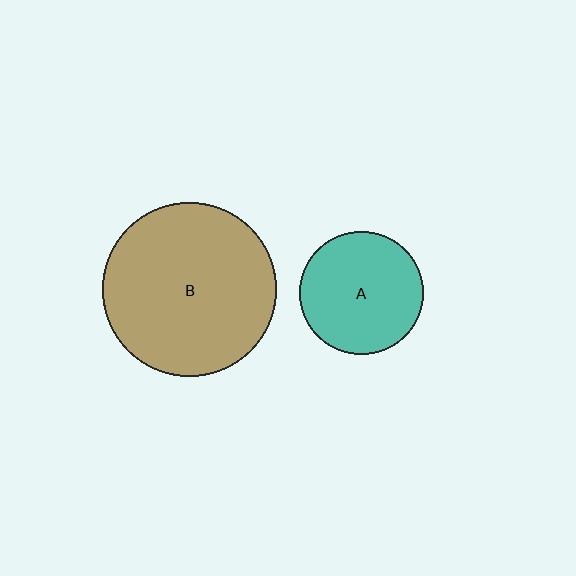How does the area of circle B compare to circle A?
Approximately 2.0 times.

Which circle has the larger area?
Circle B (brown).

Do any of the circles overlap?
No, none of the circles overlap.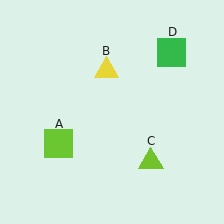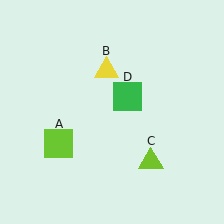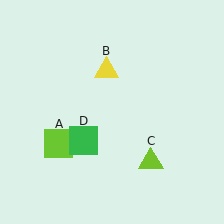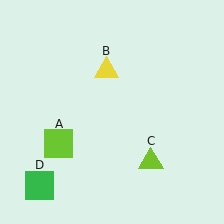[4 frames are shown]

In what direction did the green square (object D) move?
The green square (object D) moved down and to the left.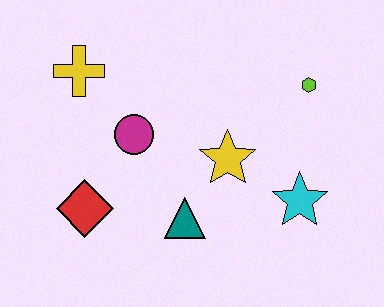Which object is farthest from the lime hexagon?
The red diamond is farthest from the lime hexagon.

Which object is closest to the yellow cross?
The magenta circle is closest to the yellow cross.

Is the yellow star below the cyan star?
No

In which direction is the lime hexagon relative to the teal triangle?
The lime hexagon is above the teal triangle.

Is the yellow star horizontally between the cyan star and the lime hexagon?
No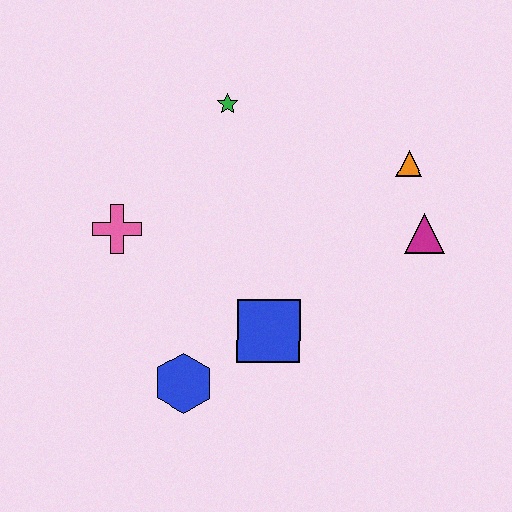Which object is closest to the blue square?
The blue hexagon is closest to the blue square.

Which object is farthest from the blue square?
The green star is farthest from the blue square.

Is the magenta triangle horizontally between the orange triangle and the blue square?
No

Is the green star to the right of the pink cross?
Yes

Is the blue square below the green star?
Yes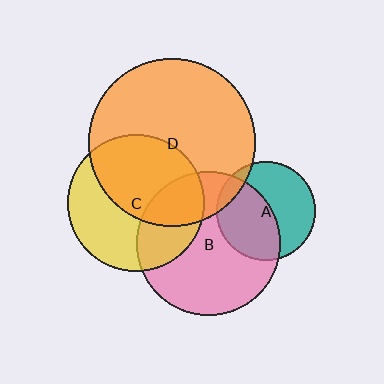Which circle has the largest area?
Circle D (orange).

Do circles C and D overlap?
Yes.